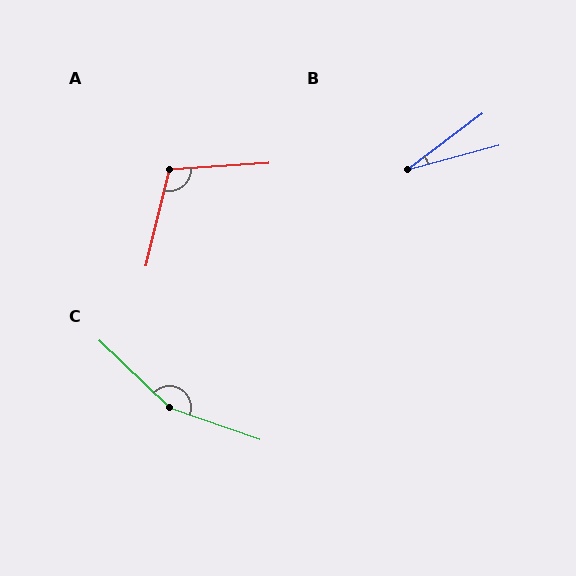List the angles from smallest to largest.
B (22°), A (107°), C (156°).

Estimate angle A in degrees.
Approximately 107 degrees.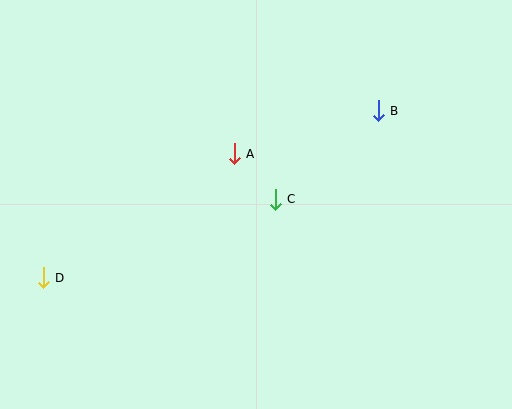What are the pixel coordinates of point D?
Point D is at (43, 278).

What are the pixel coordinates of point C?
Point C is at (275, 199).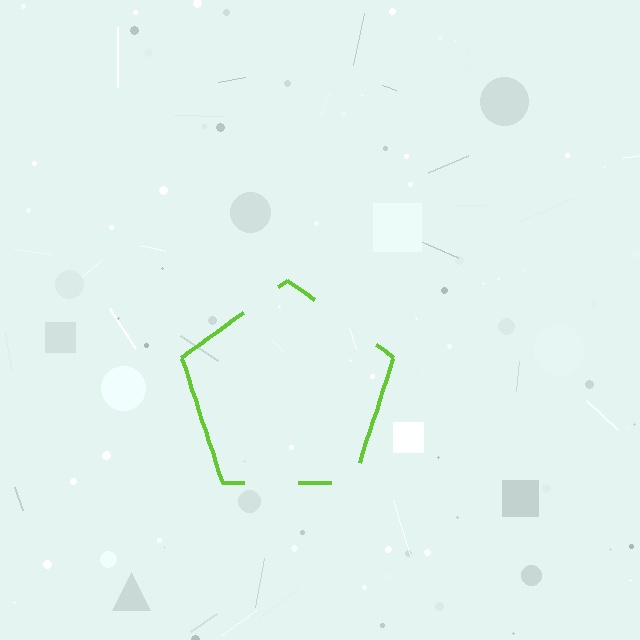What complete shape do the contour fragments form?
The contour fragments form a pentagon.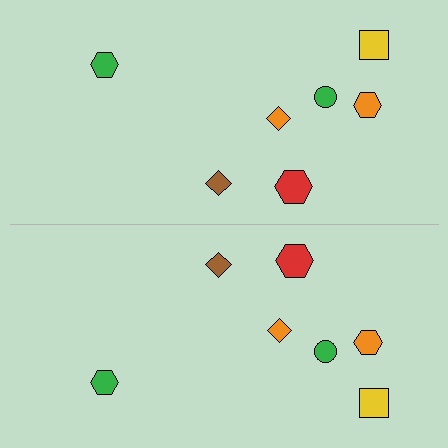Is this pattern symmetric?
Yes, this pattern has bilateral (reflection) symmetry.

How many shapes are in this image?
There are 14 shapes in this image.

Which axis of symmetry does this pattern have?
The pattern has a horizontal axis of symmetry running through the center of the image.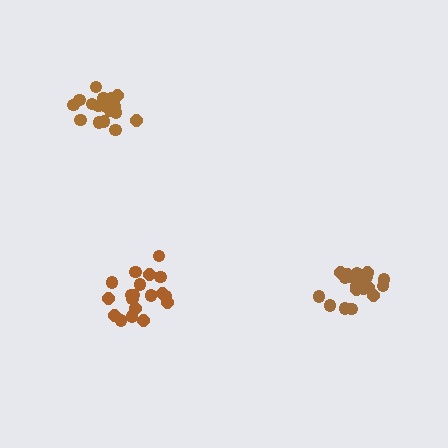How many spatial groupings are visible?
There are 3 spatial groupings.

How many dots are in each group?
Group 1: 20 dots, Group 2: 19 dots, Group 3: 19 dots (58 total).